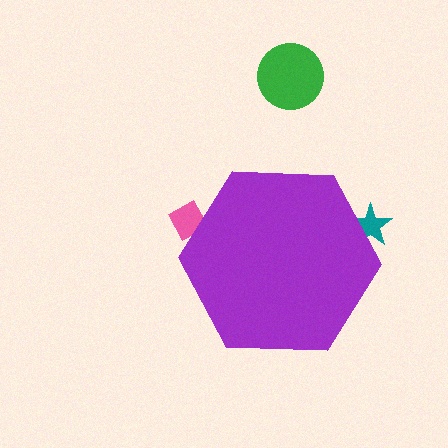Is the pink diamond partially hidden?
Yes, the pink diamond is partially hidden behind the purple hexagon.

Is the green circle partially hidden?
No, the green circle is fully visible.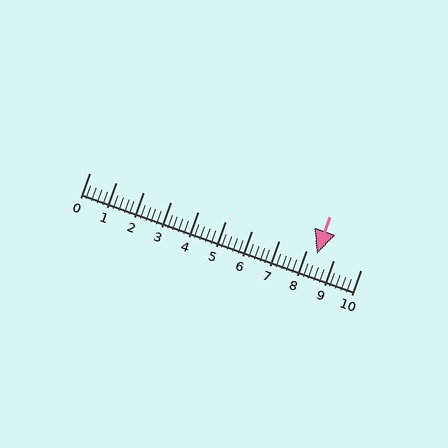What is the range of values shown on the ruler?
The ruler shows values from 0 to 10.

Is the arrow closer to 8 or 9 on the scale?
The arrow is closer to 8.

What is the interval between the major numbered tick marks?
The major tick marks are spaced 1 units apart.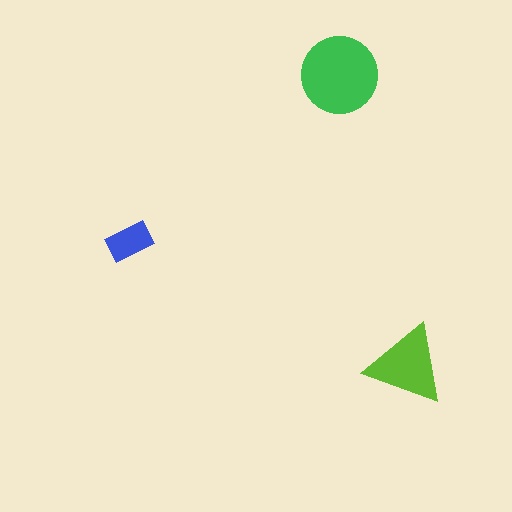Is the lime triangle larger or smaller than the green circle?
Smaller.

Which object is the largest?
The green circle.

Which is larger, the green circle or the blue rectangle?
The green circle.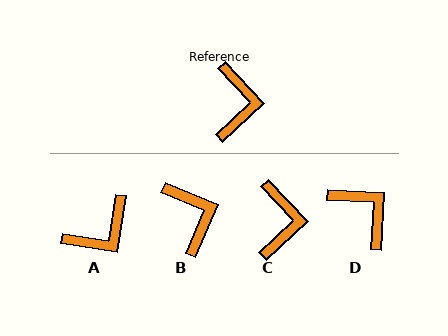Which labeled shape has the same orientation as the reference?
C.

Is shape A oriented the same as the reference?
No, it is off by about 52 degrees.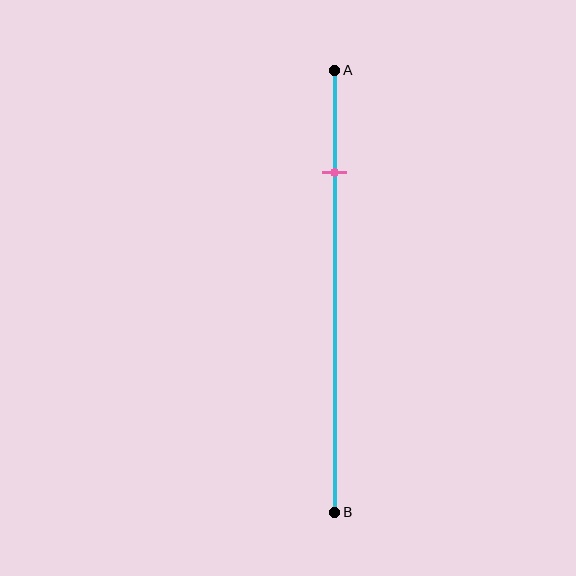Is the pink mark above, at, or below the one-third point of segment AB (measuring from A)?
The pink mark is above the one-third point of segment AB.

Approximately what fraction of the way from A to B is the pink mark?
The pink mark is approximately 25% of the way from A to B.